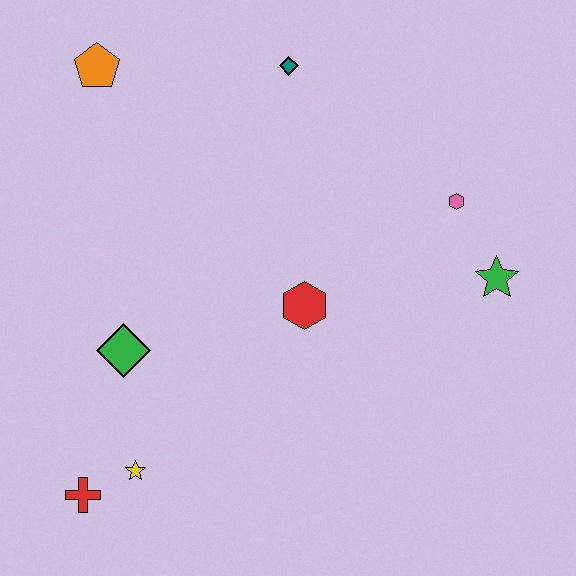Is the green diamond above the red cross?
Yes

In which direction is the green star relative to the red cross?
The green star is to the right of the red cross.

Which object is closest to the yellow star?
The red cross is closest to the yellow star.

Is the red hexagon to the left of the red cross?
No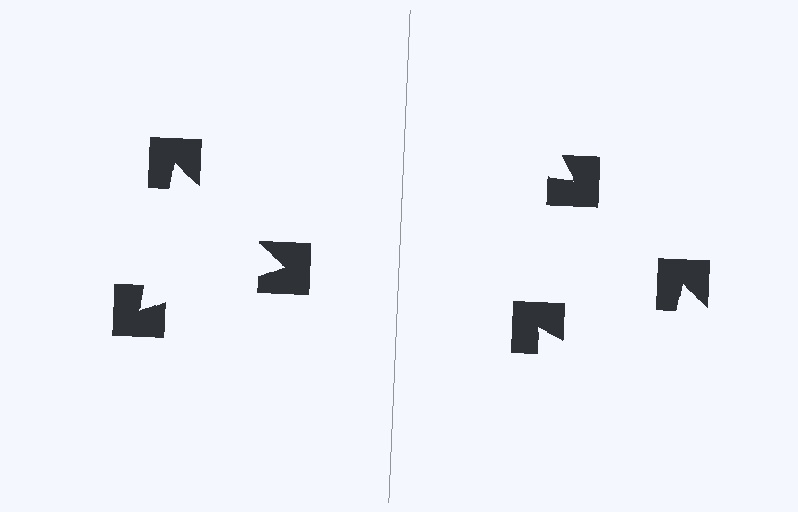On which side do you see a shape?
An illusory triangle appears on the left side. On the right side the wedge cuts are rotated, so no coherent shape forms.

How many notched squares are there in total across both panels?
6 — 3 on each side.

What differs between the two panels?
The notched squares are positioned identically on both sides; only the wedge orientations differ. On the left they align to a triangle; on the right they are misaligned.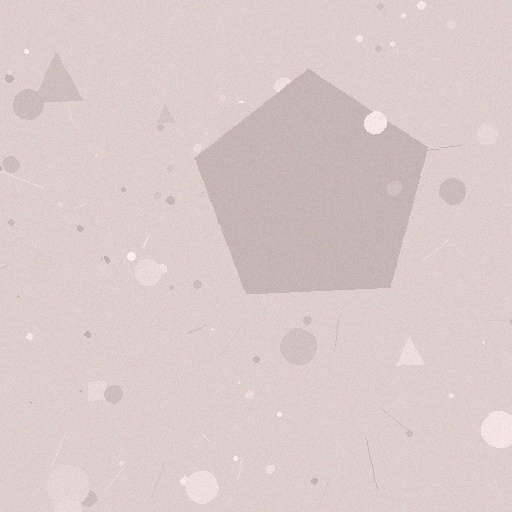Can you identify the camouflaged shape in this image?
The camouflaged shape is a pentagon.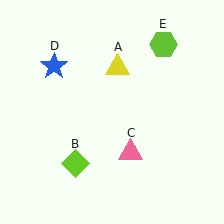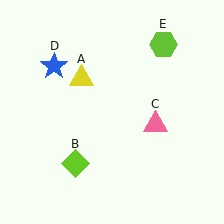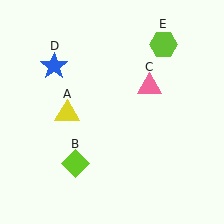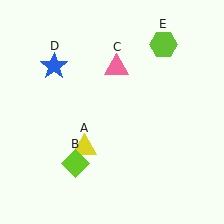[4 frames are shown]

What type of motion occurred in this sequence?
The yellow triangle (object A), pink triangle (object C) rotated counterclockwise around the center of the scene.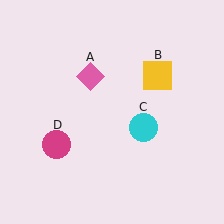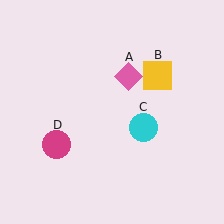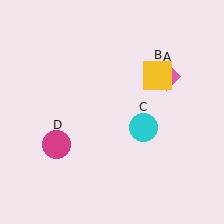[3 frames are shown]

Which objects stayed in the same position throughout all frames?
Yellow square (object B) and cyan circle (object C) and magenta circle (object D) remained stationary.